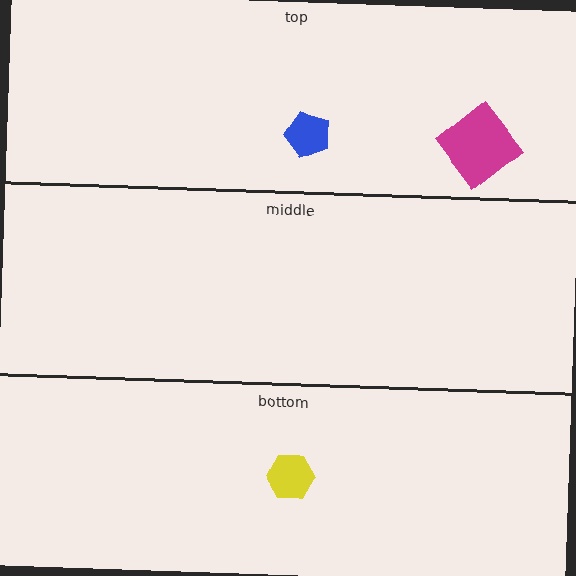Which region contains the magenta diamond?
The top region.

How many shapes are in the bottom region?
1.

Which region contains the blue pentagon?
The top region.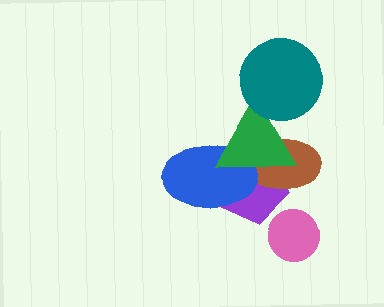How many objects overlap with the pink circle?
0 objects overlap with the pink circle.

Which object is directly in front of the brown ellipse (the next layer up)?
The blue ellipse is directly in front of the brown ellipse.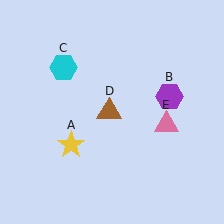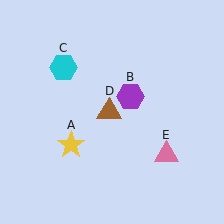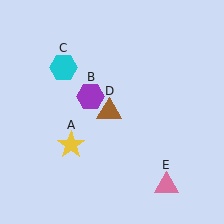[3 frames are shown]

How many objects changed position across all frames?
2 objects changed position: purple hexagon (object B), pink triangle (object E).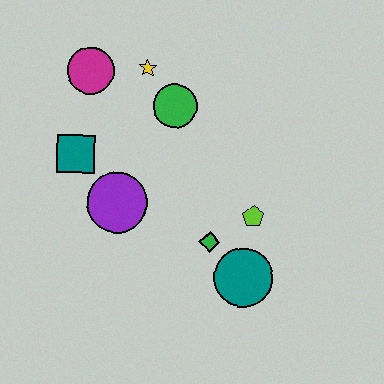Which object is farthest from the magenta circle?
The teal circle is farthest from the magenta circle.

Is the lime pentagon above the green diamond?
Yes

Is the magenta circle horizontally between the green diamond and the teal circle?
No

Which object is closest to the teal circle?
The green diamond is closest to the teal circle.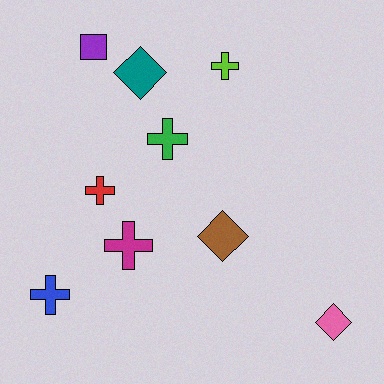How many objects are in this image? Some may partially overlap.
There are 9 objects.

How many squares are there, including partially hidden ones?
There is 1 square.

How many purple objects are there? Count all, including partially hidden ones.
There is 1 purple object.